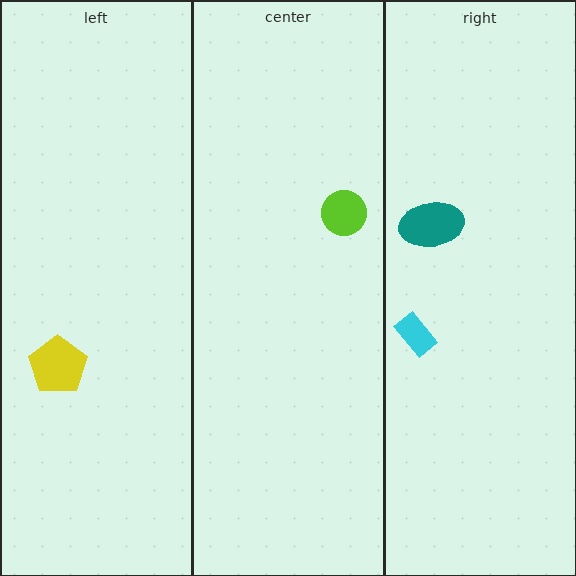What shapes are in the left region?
The yellow pentagon.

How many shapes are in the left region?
1.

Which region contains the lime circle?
The center region.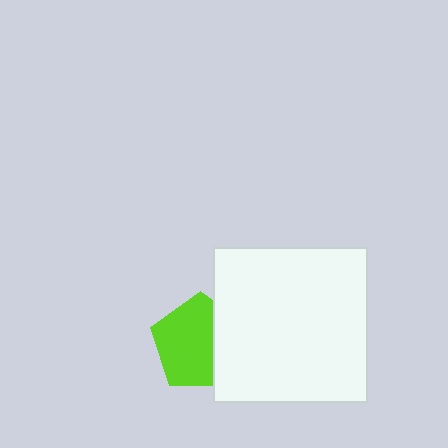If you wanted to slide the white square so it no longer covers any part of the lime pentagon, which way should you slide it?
Slide it right — that is the most direct way to separate the two shapes.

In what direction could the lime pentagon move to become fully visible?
The lime pentagon could move left. That would shift it out from behind the white square entirely.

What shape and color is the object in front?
The object in front is a white square.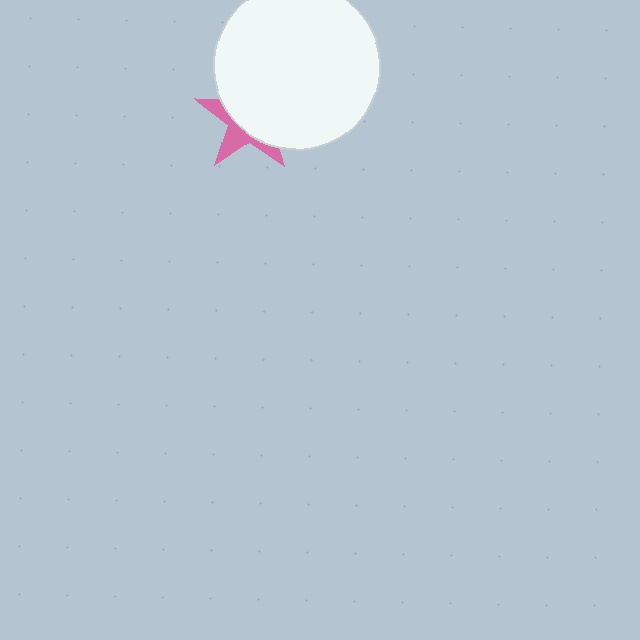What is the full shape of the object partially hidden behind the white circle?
The partially hidden object is a pink star.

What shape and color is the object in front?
The object in front is a white circle.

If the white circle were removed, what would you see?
You would see the complete pink star.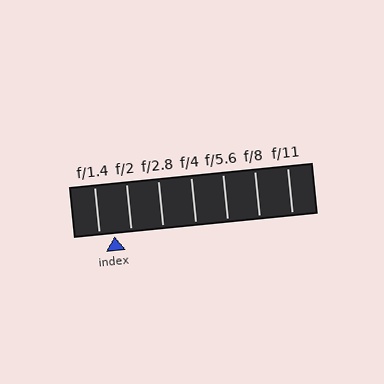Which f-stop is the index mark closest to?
The index mark is closest to f/1.4.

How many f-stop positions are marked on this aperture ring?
There are 7 f-stop positions marked.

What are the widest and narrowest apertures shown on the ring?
The widest aperture shown is f/1.4 and the narrowest is f/11.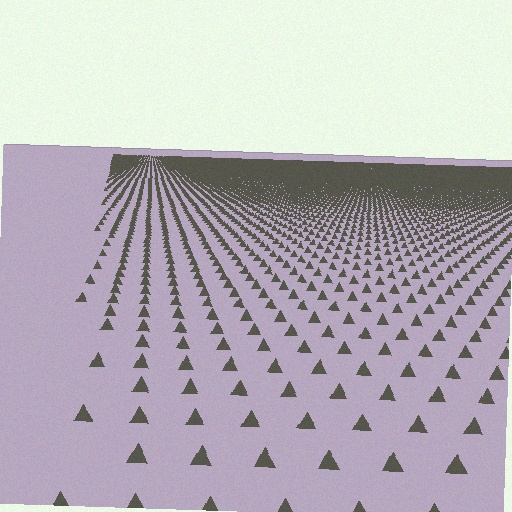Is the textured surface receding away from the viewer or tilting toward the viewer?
The surface is receding away from the viewer. Texture elements get smaller and denser toward the top.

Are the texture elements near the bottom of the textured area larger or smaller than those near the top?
Larger. Near the bottom, elements are closer to the viewer and appear at a bigger on-screen size.